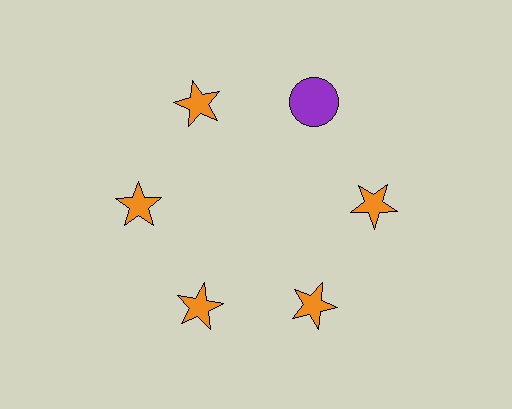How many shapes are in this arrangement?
There are 6 shapes arranged in a ring pattern.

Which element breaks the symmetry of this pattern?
The purple circle at roughly the 1 o'clock position breaks the symmetry. All other shapes are orange stars.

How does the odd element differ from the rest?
It differs in both color (purple instead of orange) and shape (circle instead of star).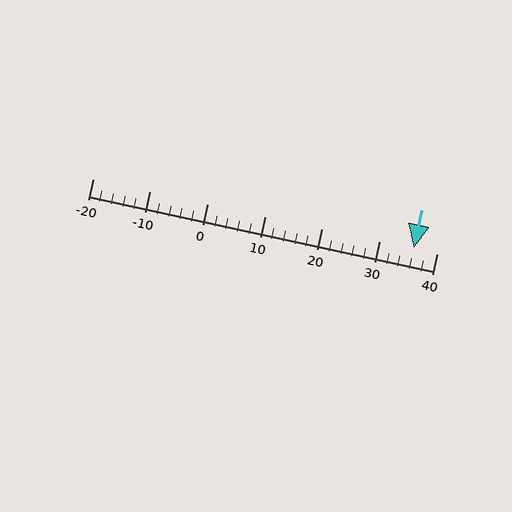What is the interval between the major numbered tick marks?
The major tick marks are spaced 10 units apart.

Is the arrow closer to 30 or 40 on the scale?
The arrow is closer to 40.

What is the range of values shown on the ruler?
The ruler shows values from -20 to 40.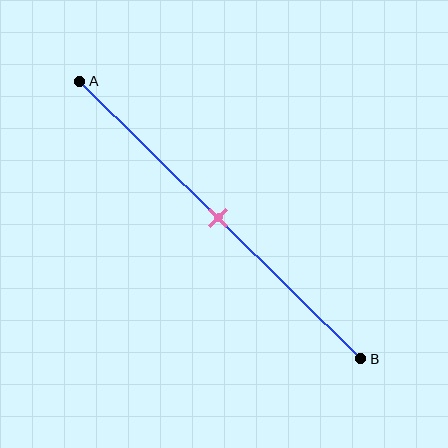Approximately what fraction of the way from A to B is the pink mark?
The pink mark is approximately 50% of the way from A to B.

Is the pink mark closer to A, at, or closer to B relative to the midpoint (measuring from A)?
The pink mark is approximately at the midpoint of segment AB.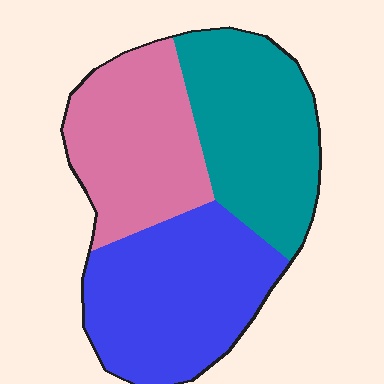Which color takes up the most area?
Blue, at roughly 35%.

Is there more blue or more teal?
Blue.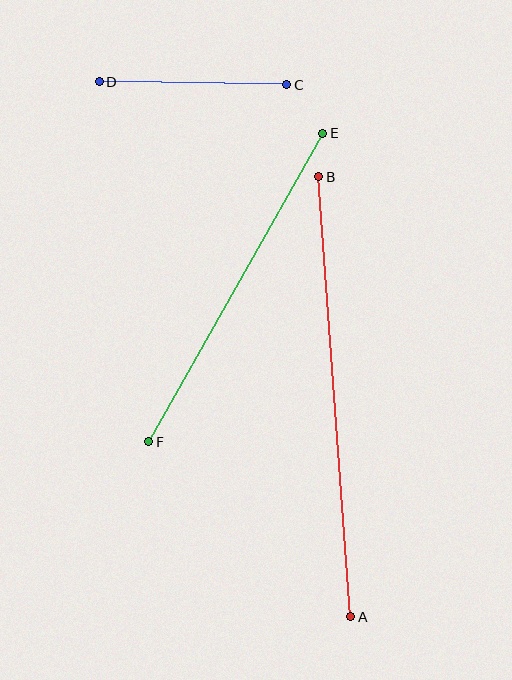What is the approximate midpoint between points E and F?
The midpoint is at approximately (236, 287) pixels.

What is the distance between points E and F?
The distance is approximately 354 pixels.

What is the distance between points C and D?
The distance is approximately 187 pixels.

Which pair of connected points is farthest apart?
Points A and B are farthest apart.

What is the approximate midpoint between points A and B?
The midpoint is at approximately (335, 397) pixels.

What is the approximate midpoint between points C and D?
The midpoint is at approximately (193, 83) pixels.